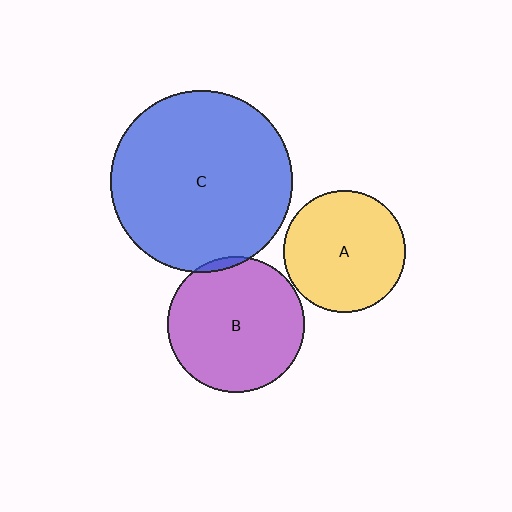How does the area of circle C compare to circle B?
Approximately 1.8 times.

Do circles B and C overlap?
Yes.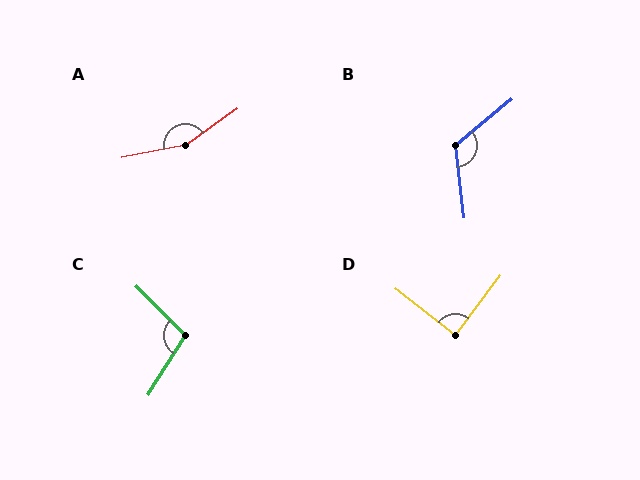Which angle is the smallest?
D, at approximately 89 degrees.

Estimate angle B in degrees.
Approximately 123 degrees.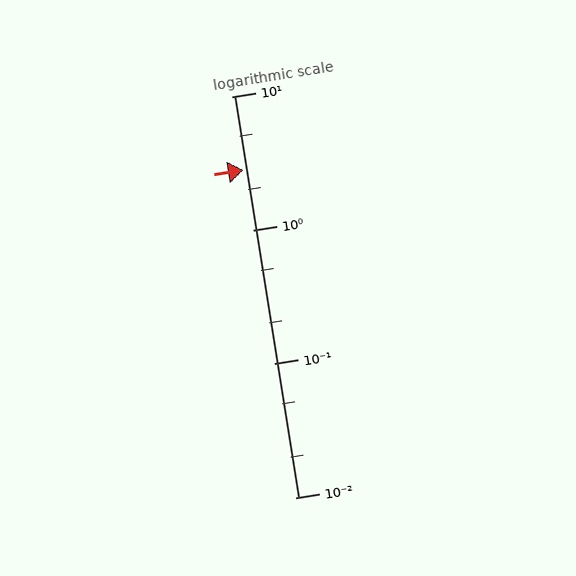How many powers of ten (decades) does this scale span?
The scale spans 3 decades, from 0.01 to 10.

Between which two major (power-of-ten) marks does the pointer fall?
The pointer is between 1 and 10.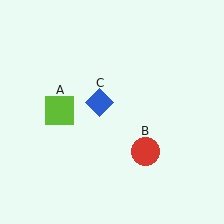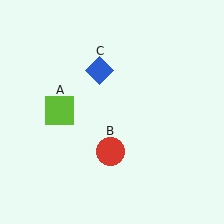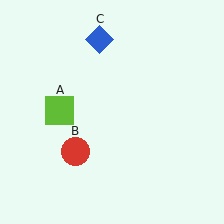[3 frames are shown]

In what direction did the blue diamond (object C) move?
The blue diamond (object C) moved up.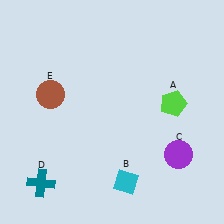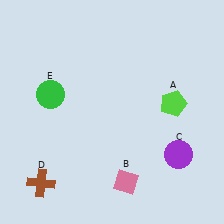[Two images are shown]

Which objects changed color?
B changed from cyan to pink. D changed from teal to brown. E changed from brown to green.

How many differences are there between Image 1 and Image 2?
There are 3 differences between the two images.